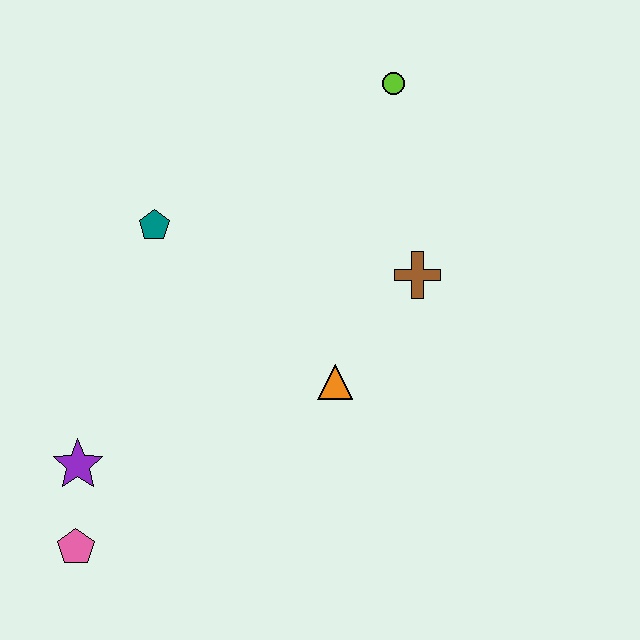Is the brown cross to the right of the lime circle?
Yes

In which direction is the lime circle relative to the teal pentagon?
The lime circle is to the right of the teal pentagon.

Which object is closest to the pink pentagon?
The purple star is closest to the pink pentagon.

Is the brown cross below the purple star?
No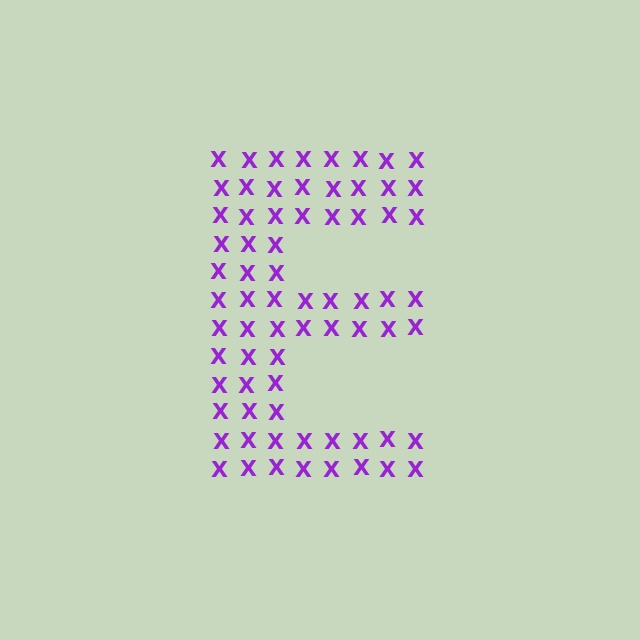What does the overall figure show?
The overall figure shows the letter E.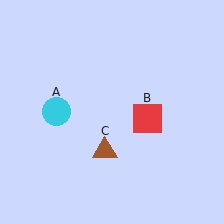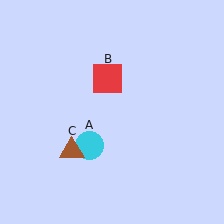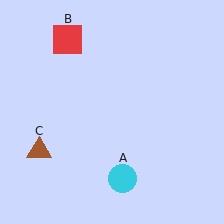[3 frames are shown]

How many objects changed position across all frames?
3 objects changed position: cyan circle (object A), red square (object B), brown triangle (object C).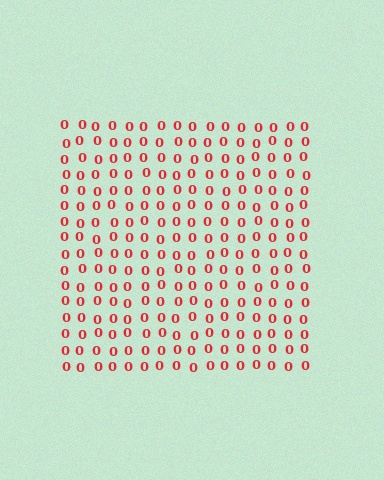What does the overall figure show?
The overall figure shows a square.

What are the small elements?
The small elements are digit 0's.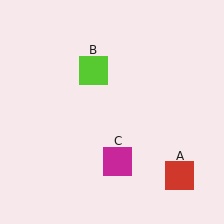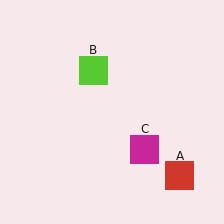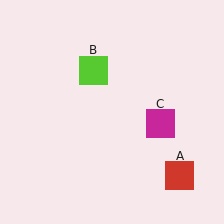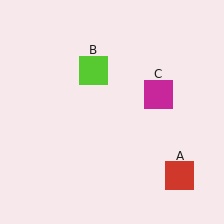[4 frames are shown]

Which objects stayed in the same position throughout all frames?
Red square (object A) and lime square (object B) remained stationary.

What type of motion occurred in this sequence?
The magenta square (object C) rotated counterclockwise around the center of the scene.